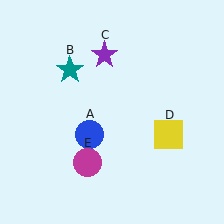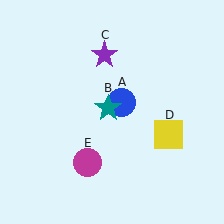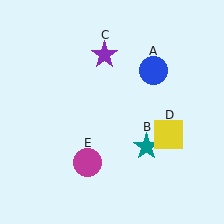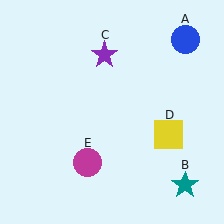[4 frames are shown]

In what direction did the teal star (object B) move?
The teal star (object B) moved down and to the right.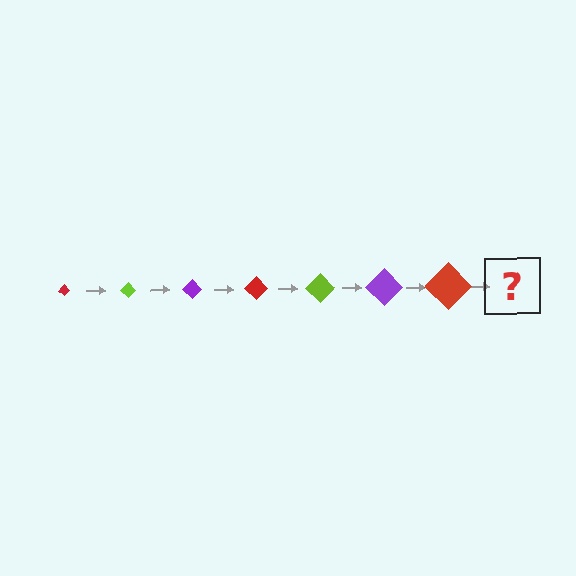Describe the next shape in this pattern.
It should be a lime diamond, larger than the previous one.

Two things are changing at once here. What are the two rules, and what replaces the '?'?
The two rules are that the diamond grows larger each step and the color cycles through red, lime, and purple. The '?' should be a lime diamond, larger than the previous one.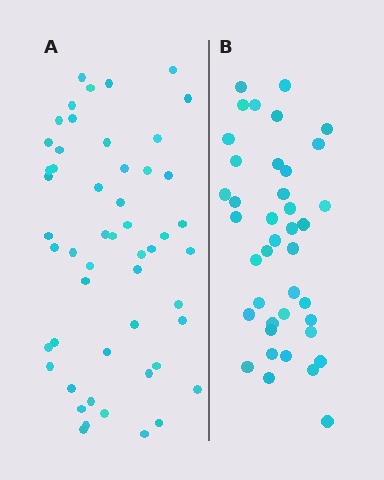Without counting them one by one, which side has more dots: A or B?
Region A (the left region) has more dots.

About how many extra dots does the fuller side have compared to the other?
Region A has roughly 12 or so more dots than region B.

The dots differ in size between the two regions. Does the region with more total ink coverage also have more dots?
No. Region B has more total ink coverage because its dots are larger, but region A actually contains more individual dots. Total area can be misleading — the number of items is what matters here.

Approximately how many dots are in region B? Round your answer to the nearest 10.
About 40 dots.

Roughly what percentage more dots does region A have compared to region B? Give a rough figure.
About 30% more.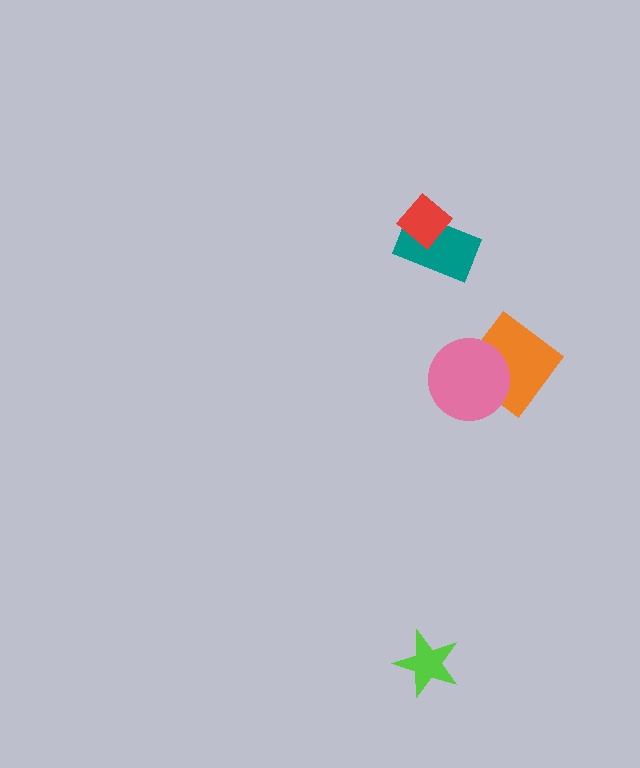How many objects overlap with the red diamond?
1 object overlaps with the red diamond.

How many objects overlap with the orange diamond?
1 object overlaps with the orange diamond.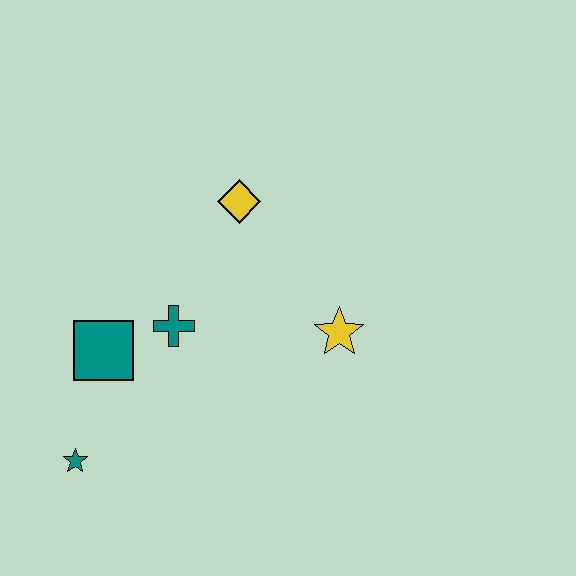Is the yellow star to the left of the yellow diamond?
No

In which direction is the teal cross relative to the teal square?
The teal cross is to the right of the teal square.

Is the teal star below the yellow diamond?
Yes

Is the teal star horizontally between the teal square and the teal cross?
No